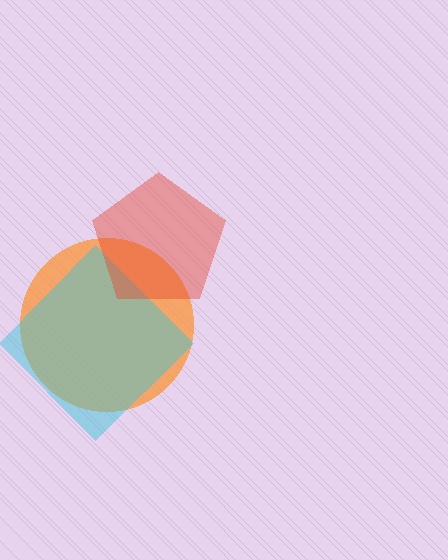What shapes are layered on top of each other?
The layered shapes are: an orange circle, a cyan diamond, a red pentagon.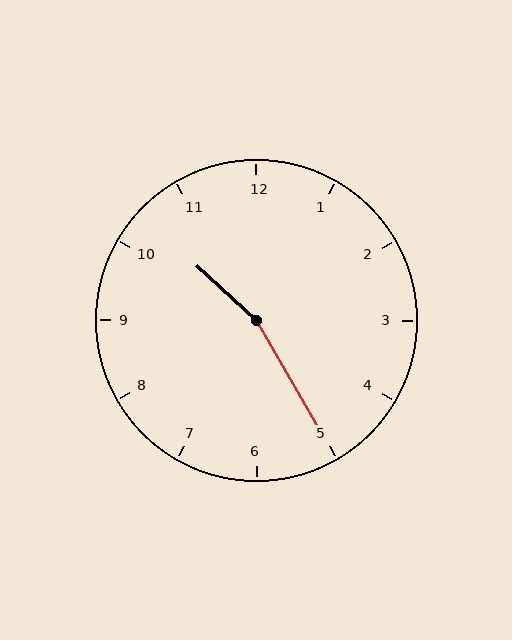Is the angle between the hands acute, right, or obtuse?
It is obtuse.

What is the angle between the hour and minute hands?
Approximately 162 degrees.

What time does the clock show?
10:25.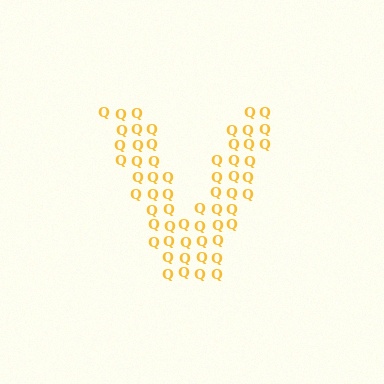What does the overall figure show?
The overall figure shows the letter V.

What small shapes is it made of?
It is made of small letter Q's.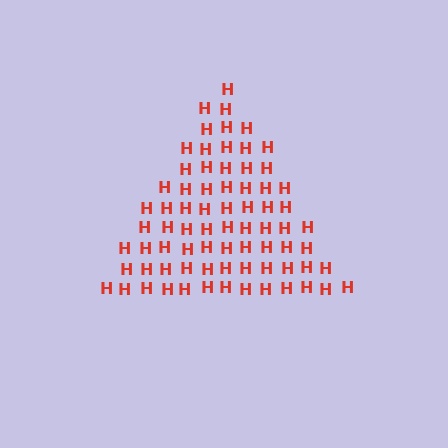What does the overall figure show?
The overall figure shows a triangle.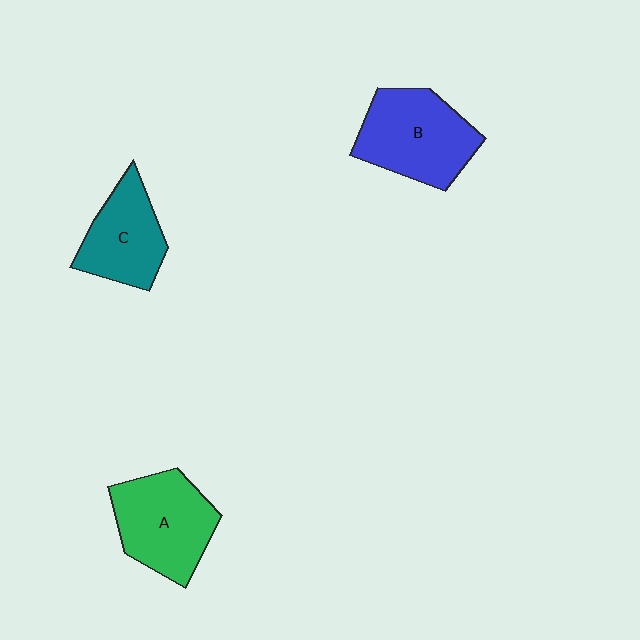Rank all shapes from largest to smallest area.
From largest to smallest: B (blue), A (green), C (teal).